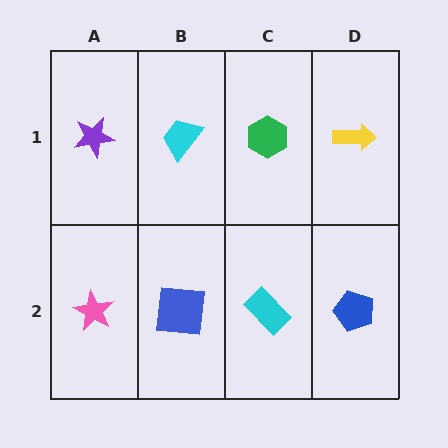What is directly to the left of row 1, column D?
A green hexagon.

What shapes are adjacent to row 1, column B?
A blue square (row 2, column B), a purple star (row 1, column A), a green hexagon (row 1, column C).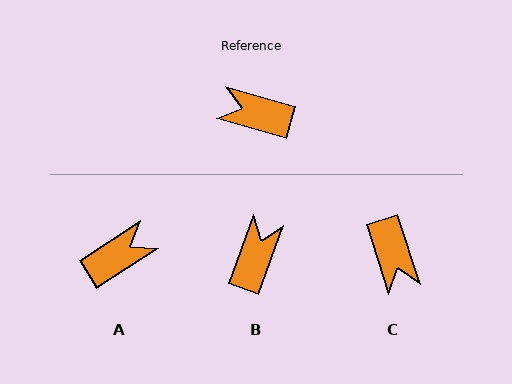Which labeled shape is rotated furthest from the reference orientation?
A, about 131 degrees away.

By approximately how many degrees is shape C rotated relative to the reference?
Approximately 124 degrees counter-clockwise.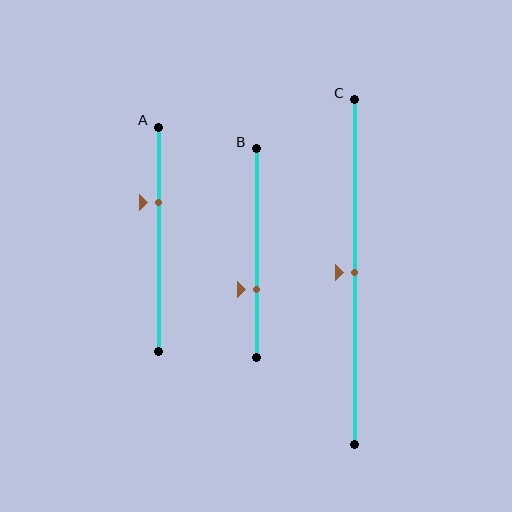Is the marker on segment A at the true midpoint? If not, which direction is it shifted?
No, the marker on segment A is shifted upward by about 17% of the segment length.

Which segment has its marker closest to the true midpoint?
Segment C has its marker closest to the true midpoint.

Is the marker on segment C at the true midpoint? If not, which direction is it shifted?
Yes, the marker on segment C is at the true midpoint.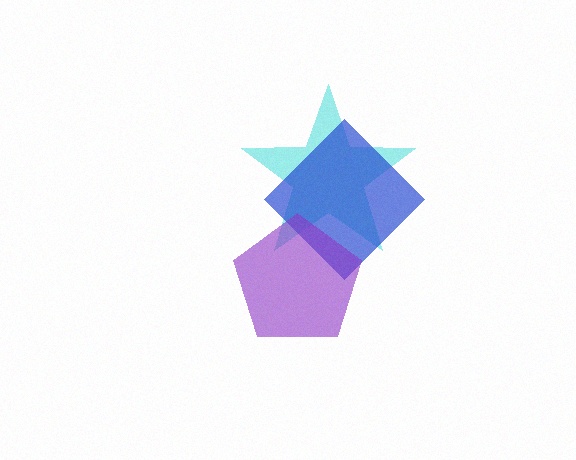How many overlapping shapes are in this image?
There are 3 overlapping shapes in the image.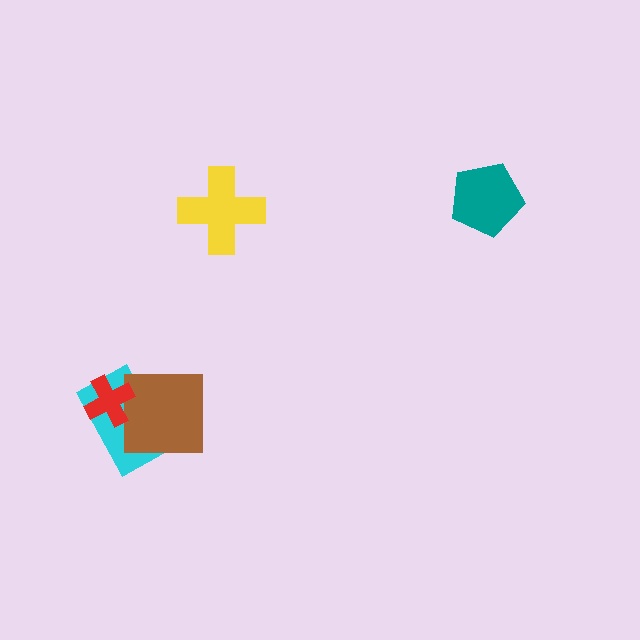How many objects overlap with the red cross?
2 objects overlap with the red cross.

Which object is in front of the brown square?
The red cross is in front of the brown square.